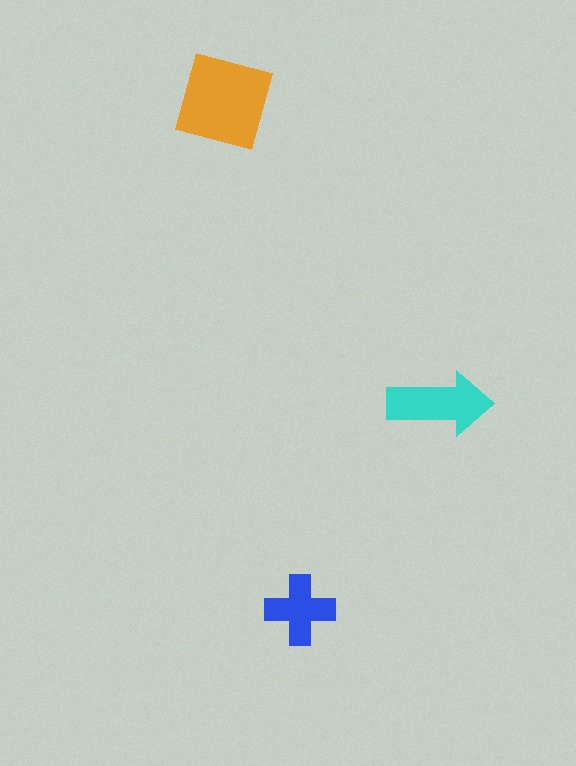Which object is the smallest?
The blue cross.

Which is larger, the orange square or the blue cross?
The orange square.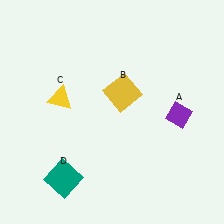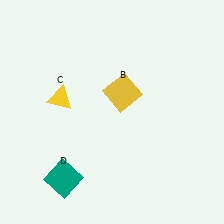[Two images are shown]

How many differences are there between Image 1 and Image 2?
There is 1 difference between the two images.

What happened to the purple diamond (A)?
The purple diamond (A) was removed in Image 2. It was in the bottom-right area of Image 1.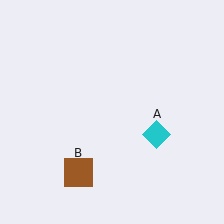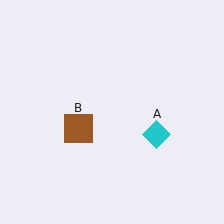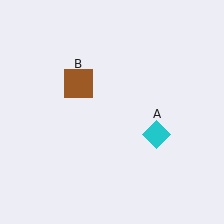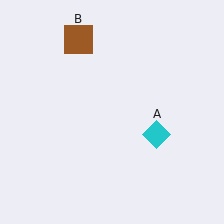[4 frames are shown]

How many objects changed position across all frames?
1 object changed position: brown square (object B).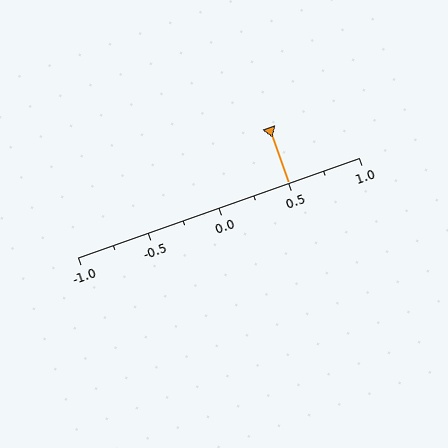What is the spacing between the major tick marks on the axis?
The major ticks are spaced 0.5 apart.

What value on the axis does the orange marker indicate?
The marker indicates approximately 0.5.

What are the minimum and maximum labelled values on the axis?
The axis runs from -1.0 to 1.0.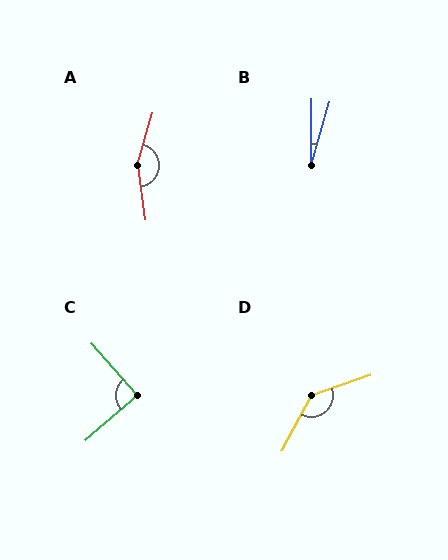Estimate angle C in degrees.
Approximately 90 degrees.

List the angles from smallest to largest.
B (15°), C (90°), D (137°), A (155°).